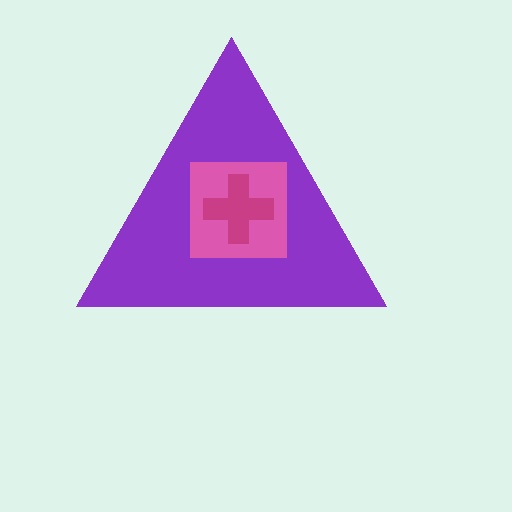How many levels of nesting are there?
3.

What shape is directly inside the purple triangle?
The pink square.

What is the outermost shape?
The purple triangle.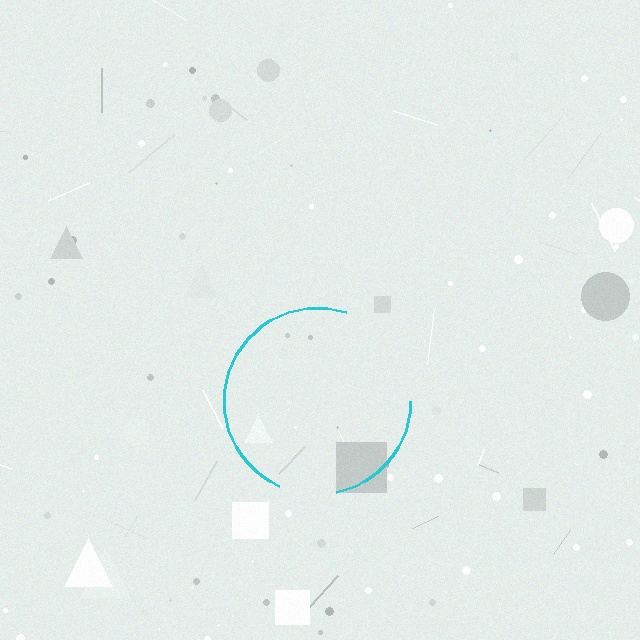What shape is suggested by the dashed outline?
The dashed outline suggests a circle.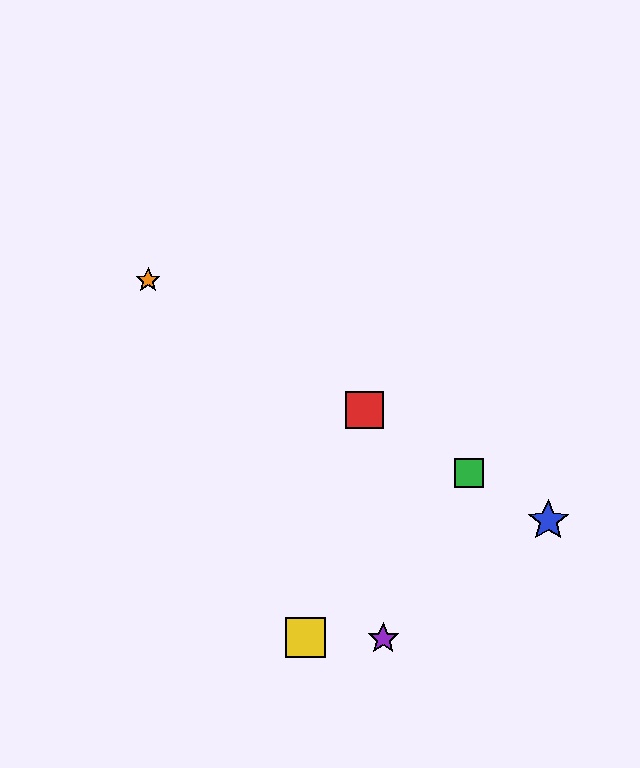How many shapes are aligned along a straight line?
4 shapes (the red square, the blue star, the green square, the orange star) are aligned along a straight line.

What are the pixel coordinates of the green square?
The green square is at (469, 473).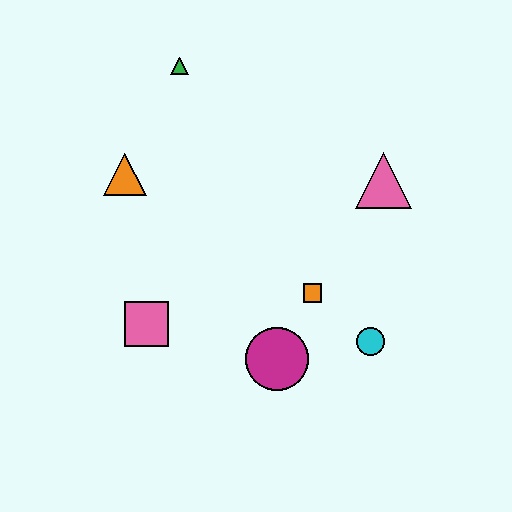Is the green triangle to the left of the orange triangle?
No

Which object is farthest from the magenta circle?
The green triangle is farthest from the magenta circle.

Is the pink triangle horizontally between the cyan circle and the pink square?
No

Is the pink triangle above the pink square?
Yes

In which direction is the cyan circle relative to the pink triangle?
The cyan circle is below the pink triangle.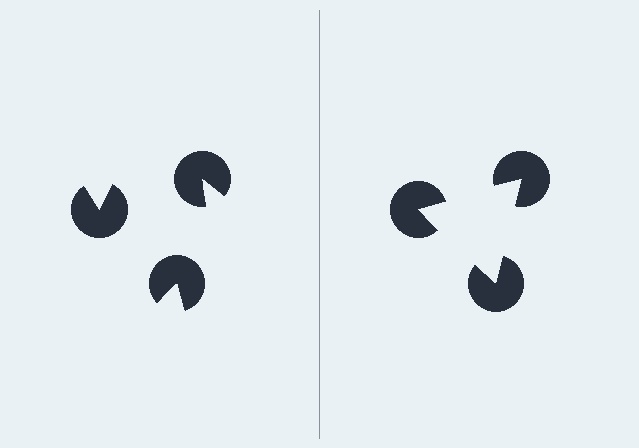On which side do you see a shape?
An illusory triangle appears on the right side. On the left side the wedge cuts are rotated, so no coherent shape forms.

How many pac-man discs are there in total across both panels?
6 — 3 on each side.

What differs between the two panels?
The pac-man discs are positioned identically on both sides; only the wedge orientations differ. On the right they align to a triangle; on the left they are misaligned.